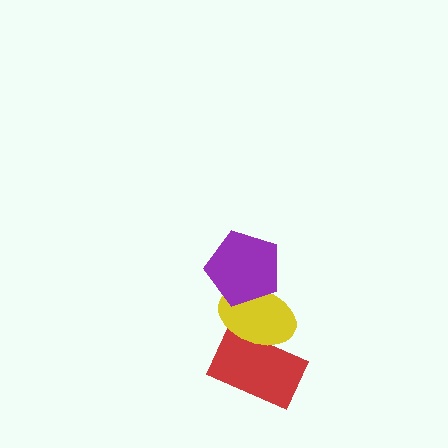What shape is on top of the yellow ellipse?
The purple pentagon is on top of the yellow ellipse.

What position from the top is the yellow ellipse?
The yellow ellipse is 2nd from the top.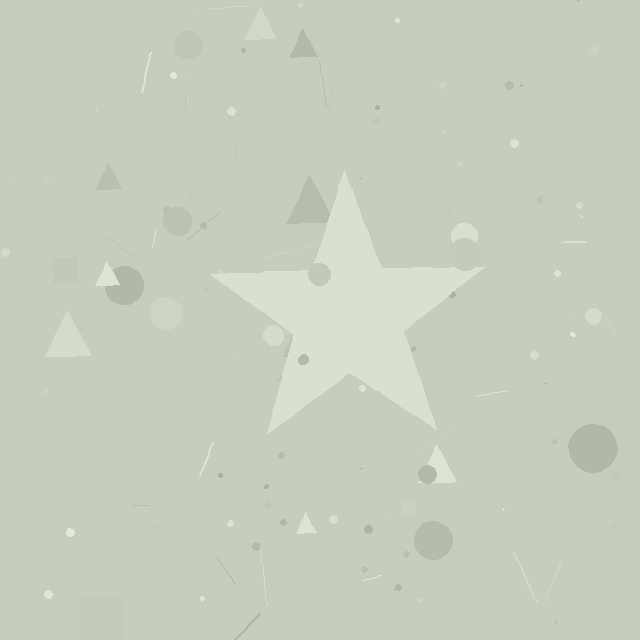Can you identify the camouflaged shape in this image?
The camouflaged shape is a star.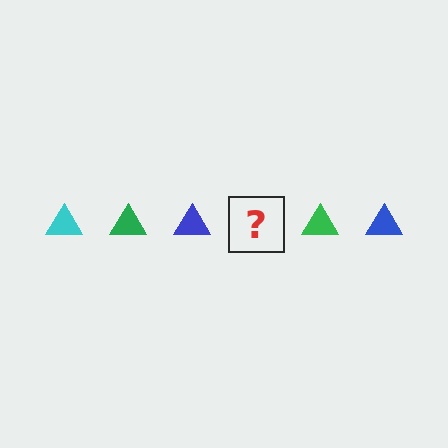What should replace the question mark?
The question mark should be replaced with a cyan triangle.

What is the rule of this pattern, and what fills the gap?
The rule is that the pattern cycles through cyan, green, blue triangles. The gap should be filled with a cyan triangle.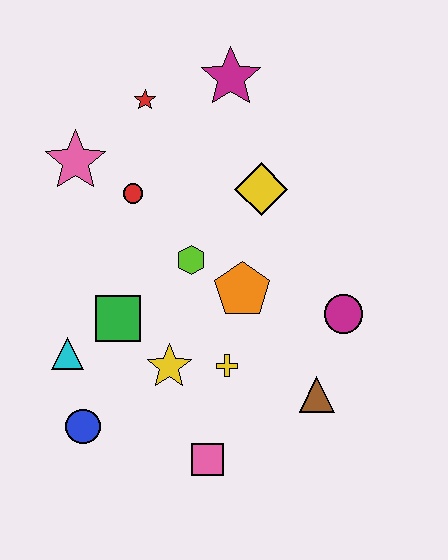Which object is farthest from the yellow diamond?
The blue circle is farthest from the yellow diamond.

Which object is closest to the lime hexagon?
The orange pentagon is closest to the lime hexagon.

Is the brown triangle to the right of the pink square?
Yes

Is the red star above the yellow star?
Yes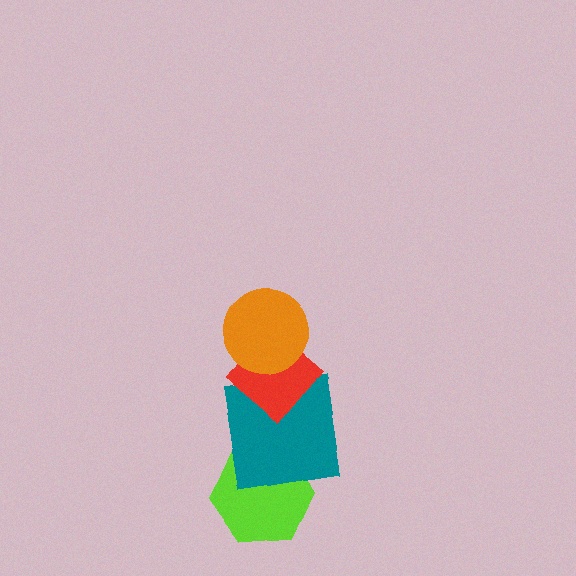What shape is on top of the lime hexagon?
The teal square is on top of the lime hexagon.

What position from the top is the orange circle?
The orange circle is 1st from the top.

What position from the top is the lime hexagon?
The lime hexagon is 4th from the top.